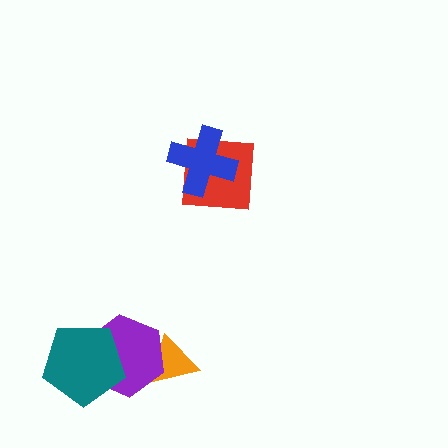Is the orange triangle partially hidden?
Yes, it is partially covered by another shape.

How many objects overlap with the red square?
1 object overlaps with the red square.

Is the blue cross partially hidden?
No, no other shape covers it.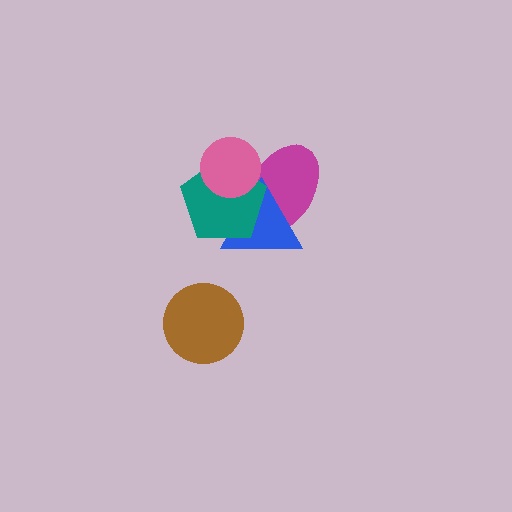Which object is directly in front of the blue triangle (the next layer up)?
The teal pentagon is directly in front of the blue triangle.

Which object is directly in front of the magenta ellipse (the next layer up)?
The blue triangle is directly in front of the magenta ellipse.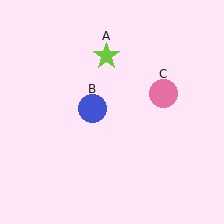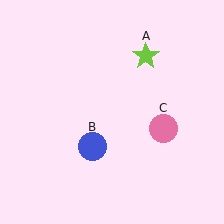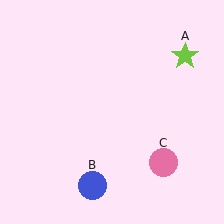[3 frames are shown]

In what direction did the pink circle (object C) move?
The pink circle (object C) moved down.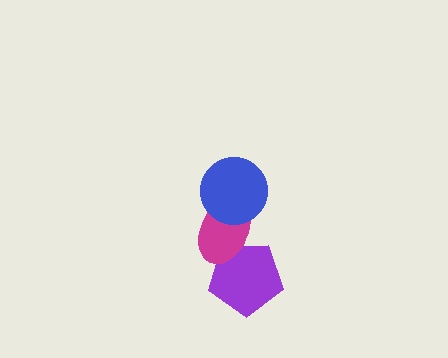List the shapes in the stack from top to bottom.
From top to bottom: the blue circle, the magenta ellipse, the purple pentagon.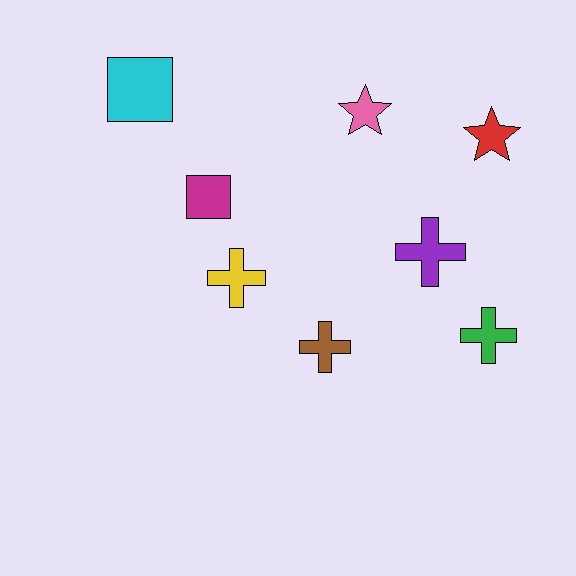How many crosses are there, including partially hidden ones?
There are 4 crosses.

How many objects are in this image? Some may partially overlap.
There are 8 objects.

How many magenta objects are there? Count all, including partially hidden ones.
There is 1 magenta object.